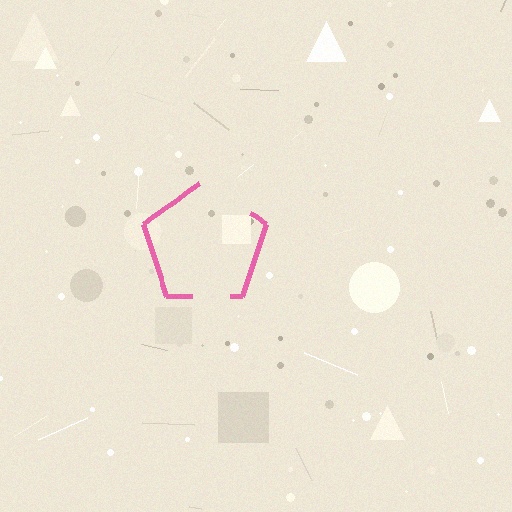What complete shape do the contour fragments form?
The contour fragments form a pentagon.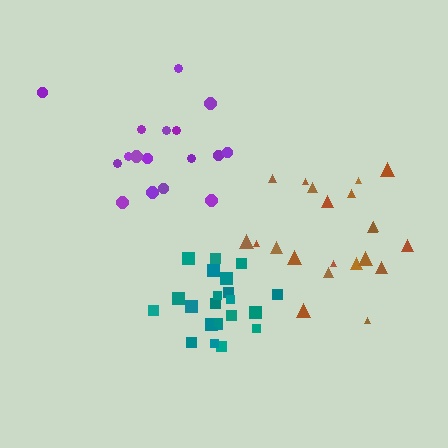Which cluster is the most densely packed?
Teal.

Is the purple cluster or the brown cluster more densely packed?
Purple.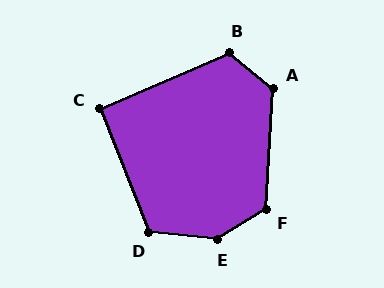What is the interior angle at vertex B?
Approximately 118 degrees (obtuse).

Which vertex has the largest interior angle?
E, at approximately 142 degrees.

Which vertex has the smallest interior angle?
C, at approximately 92 degrees.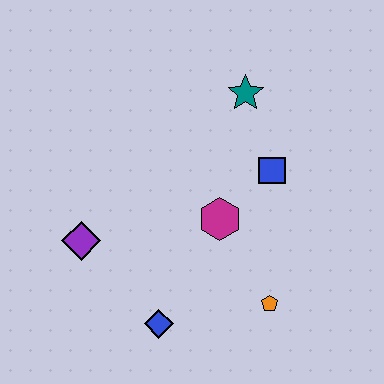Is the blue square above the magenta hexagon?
Yes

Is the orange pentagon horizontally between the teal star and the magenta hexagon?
No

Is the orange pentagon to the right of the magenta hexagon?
Yes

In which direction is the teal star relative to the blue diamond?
The teal star is above the blue diamond.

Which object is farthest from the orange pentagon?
The teal star is farthest from the orange pentagon.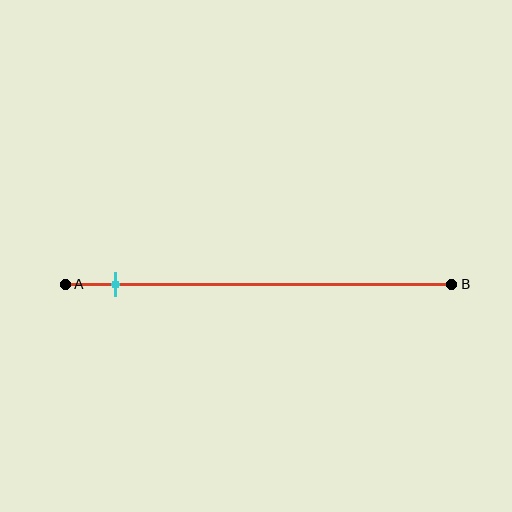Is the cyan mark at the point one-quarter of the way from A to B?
No, the mark is at about 15% from A, not at the 25% one-quarter point.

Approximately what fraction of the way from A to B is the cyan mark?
The cyan mark is approximately 15% of the way from A to B.